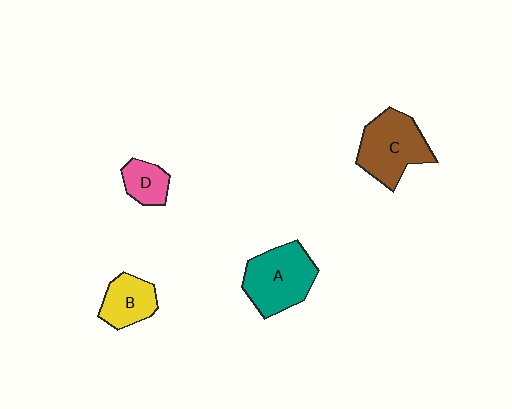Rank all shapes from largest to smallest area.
From largest to smallest: A (teal), C (brown), B (yellow), D (pink).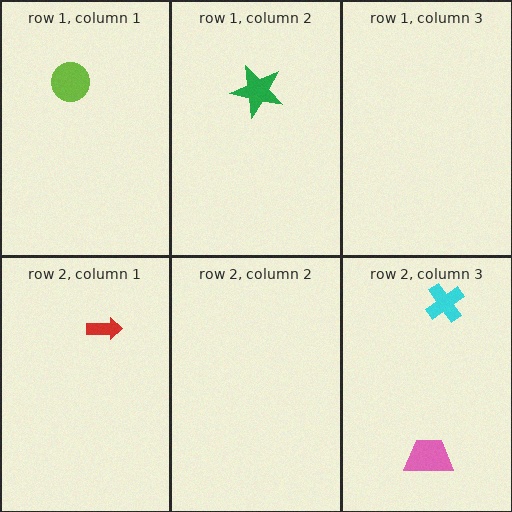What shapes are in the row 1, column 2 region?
The green star.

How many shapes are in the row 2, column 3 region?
2.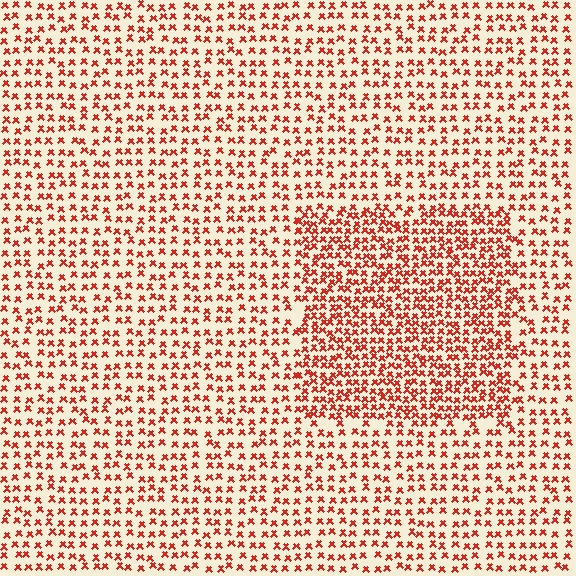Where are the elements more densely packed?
The elements are more densely packed inside the rectangle boundary.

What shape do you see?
I see a rectangle.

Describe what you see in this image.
The image contains small red elements arranged at two different densities. A rectangle-shaped region is visible where the elements are more densely packed than the surrounding area.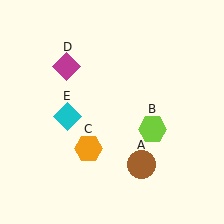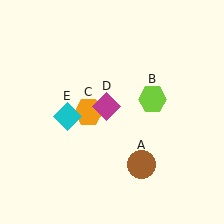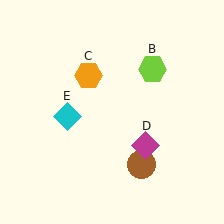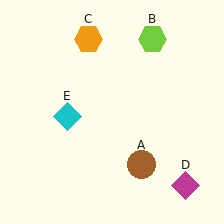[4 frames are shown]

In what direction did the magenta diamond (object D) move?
The magenta diamond (object D) moved down and to the right.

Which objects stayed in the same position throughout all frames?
Brown circle (object A) and cyan diamond (object E) remained stationary.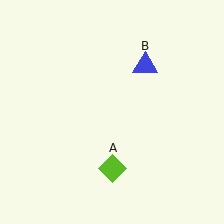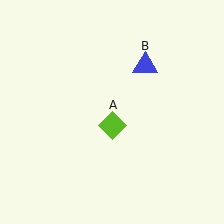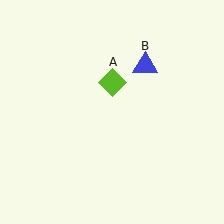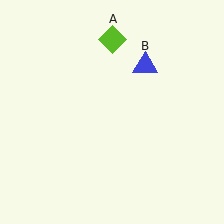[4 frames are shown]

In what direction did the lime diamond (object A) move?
The lime diamond (object A) moved up.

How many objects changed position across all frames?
1 object changed position: lime diamond (object A).